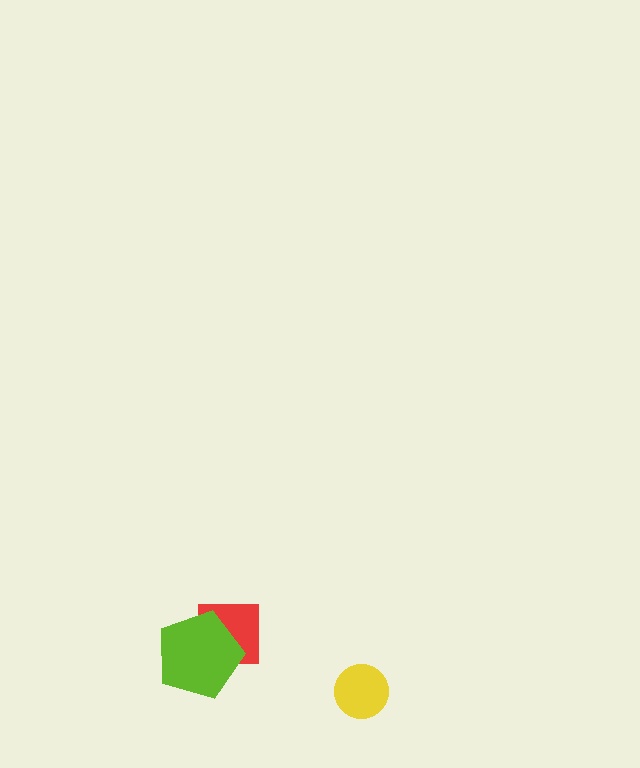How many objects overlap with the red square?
1 object overlaps with the red square.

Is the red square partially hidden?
Yes, it is partially covered by another shape.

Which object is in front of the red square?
The lime pentagon is in front of the red square.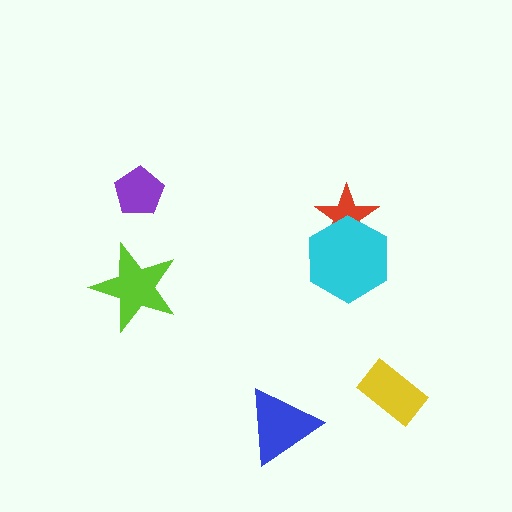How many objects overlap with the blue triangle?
0 objects overlap with the blue triangle.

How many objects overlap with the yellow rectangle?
0 objects overlap with the yellow rectangle.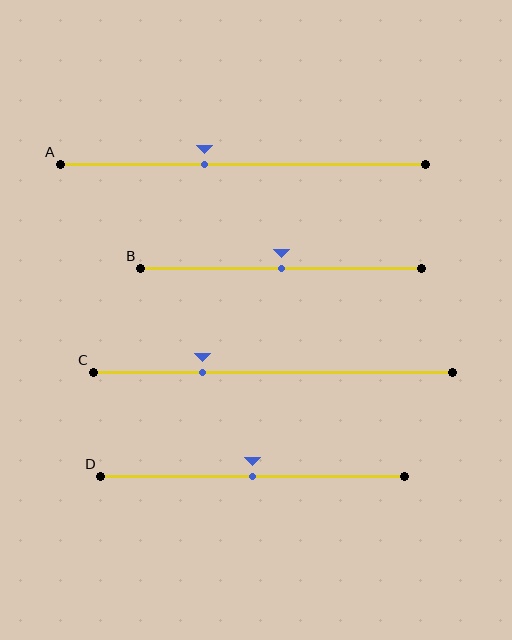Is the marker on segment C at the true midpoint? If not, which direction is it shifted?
No, the marker on segment C is shifted to the left by about 20% of the segment length.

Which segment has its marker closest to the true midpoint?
Segment B has its marker closest to the true midpoint.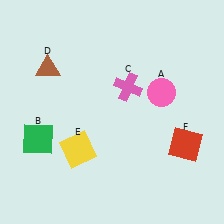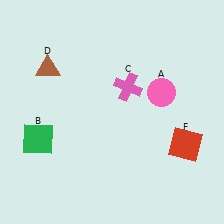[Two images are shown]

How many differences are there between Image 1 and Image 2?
There is 1 difference between the two images.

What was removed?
The yellow square (E) was removed in Image 2.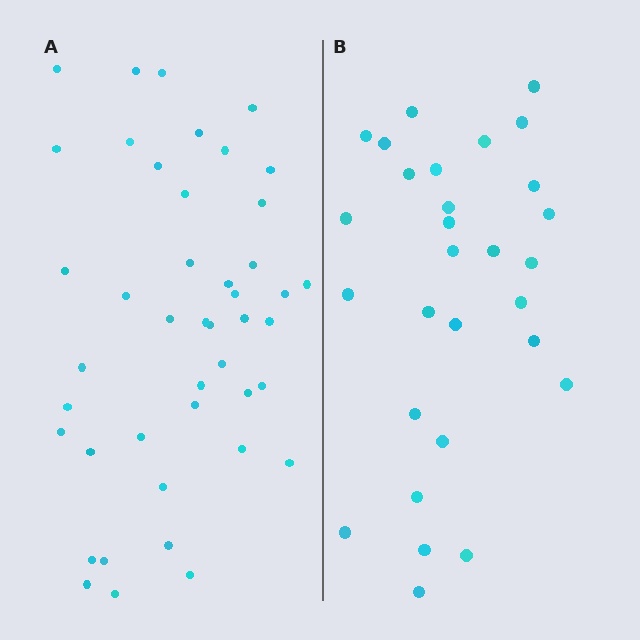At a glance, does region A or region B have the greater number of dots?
Region A (the left region) has more dots.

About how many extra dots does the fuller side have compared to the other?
Region A has approximately 15 more dots than region B.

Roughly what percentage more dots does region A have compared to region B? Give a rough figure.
About 50% more.